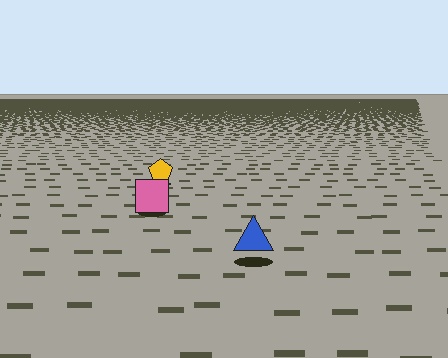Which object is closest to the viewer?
The blue triangle is closest. The texture marks near it are larger and more spread out.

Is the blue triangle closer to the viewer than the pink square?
Yes. The blue triangle is closer — you can tell from the texture gradient: the ground texture is coarser near it.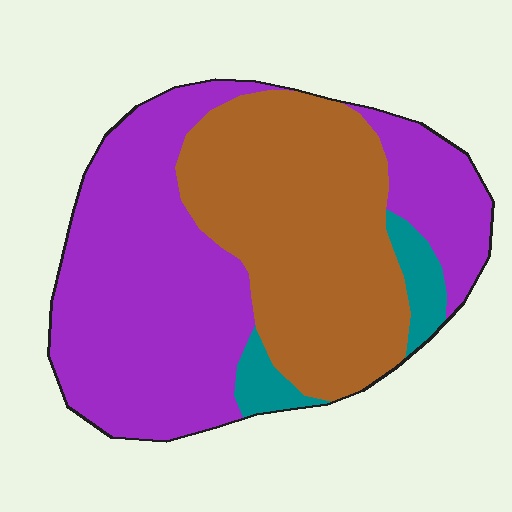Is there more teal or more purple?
Purple.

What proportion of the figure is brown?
Brown covers about 40% of the figure.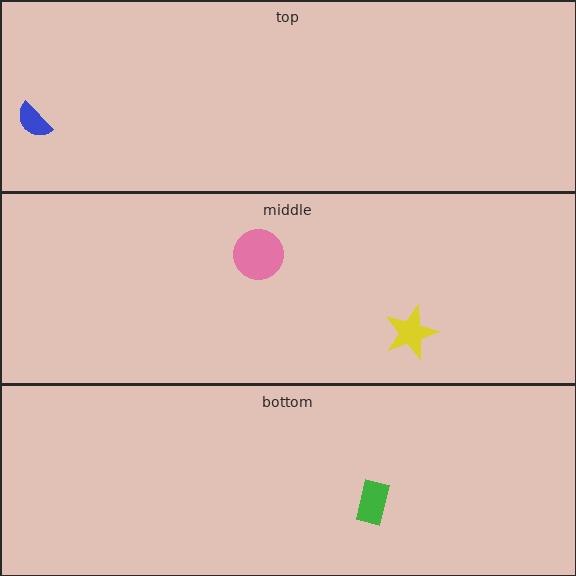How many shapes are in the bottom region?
1.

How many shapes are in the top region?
1.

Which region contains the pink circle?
The middle region.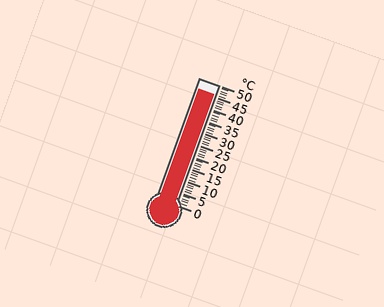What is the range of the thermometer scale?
The thermometer scale ranges from 0°C to 50°C.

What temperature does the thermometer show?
The thermometer shows approximately 46°C.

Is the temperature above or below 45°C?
The temperature is above 45°C.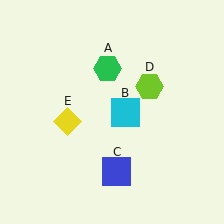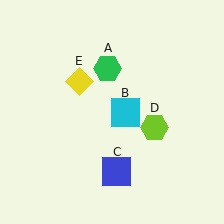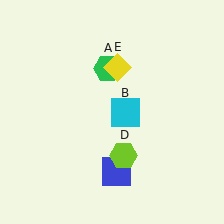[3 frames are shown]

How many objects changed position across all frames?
2 objects changed position: lime hexagon (object D), yellow diamond (object E).